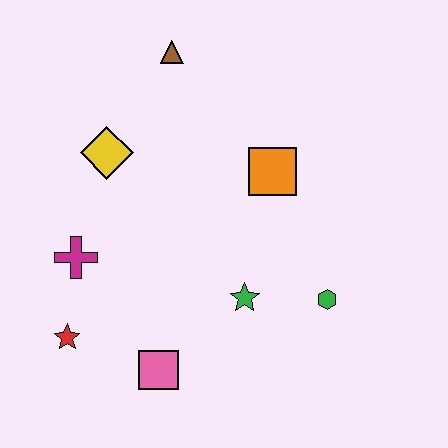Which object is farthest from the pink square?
The brown triangle is farthest from the pink square.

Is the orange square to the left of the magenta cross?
No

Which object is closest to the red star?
The magenta cross is closest to the red star.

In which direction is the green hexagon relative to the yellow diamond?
The green hexagon is to the right of the yellow diamond.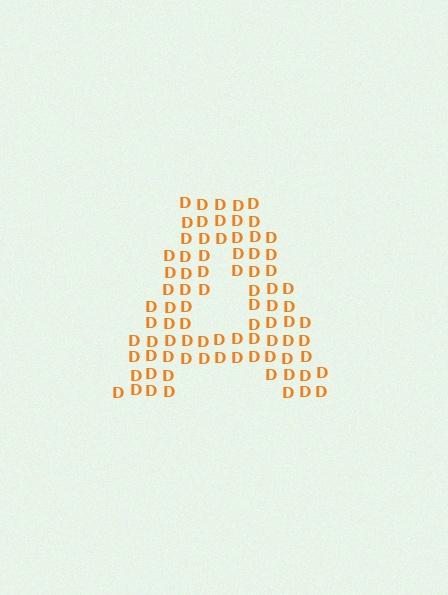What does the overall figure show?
The overall figure shows the letter A.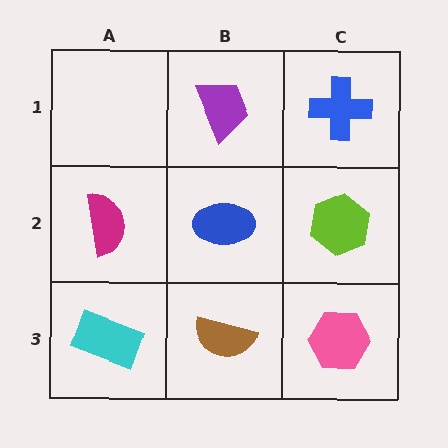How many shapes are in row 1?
2 shapes.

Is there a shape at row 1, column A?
No, that cell is empty.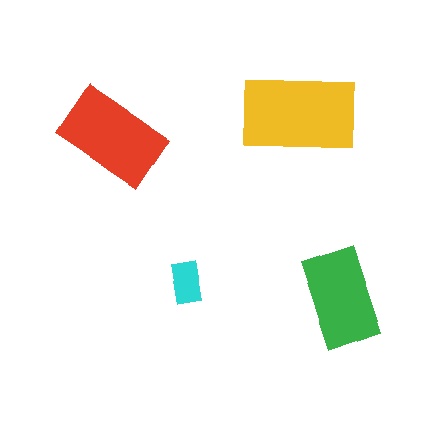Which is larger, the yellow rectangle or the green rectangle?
The yellow one.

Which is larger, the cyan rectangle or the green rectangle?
The green one.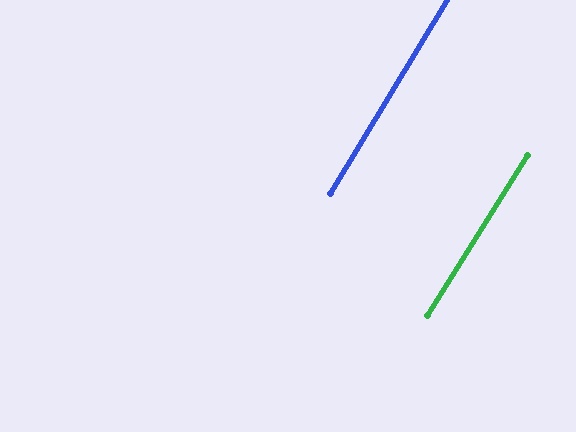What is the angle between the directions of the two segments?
Approximately 1 degree.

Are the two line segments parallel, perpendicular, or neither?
Parallel — their directions differ by only 0.8°.